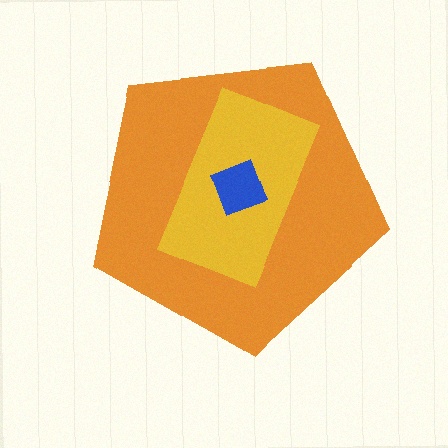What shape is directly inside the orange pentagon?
The yellow rectangle.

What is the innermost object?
The blue square.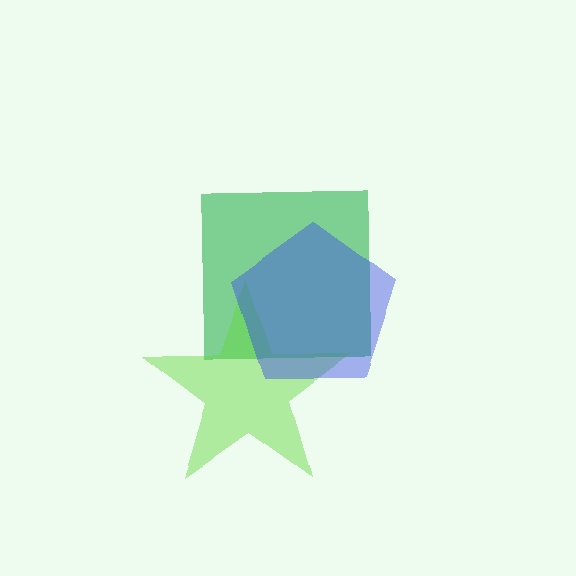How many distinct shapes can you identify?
There are 3 distinct shapes: a green square, a lime star, a blue pentagon.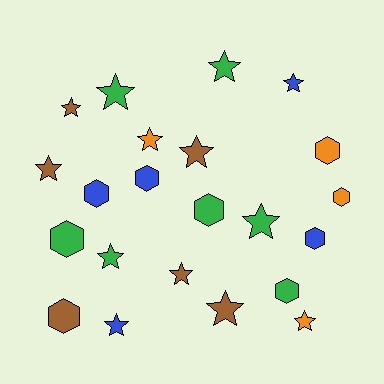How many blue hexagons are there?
There are 3 blue hexagons.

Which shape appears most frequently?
Star, with 13 objects.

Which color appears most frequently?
Green, with 7 objects.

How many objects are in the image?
There are 22 objects.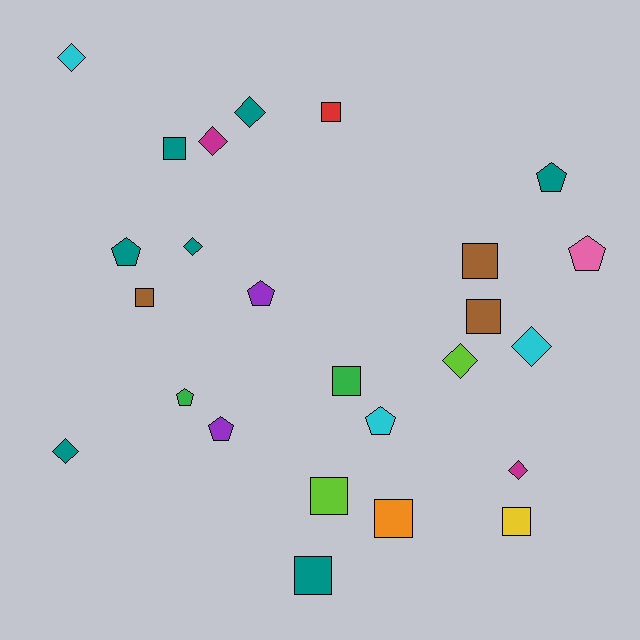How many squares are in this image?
There are 10 squares.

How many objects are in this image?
There are 25 objects.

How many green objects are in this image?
There are 2 green objects.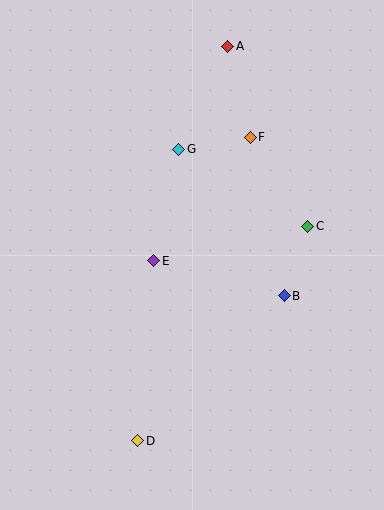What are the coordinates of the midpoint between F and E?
The midpoint between F and E is at (202, 199).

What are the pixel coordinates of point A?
Point A is at (228, 46).